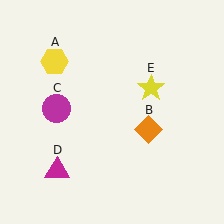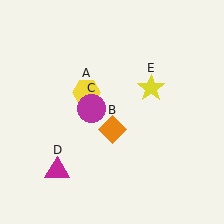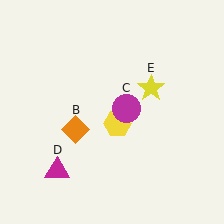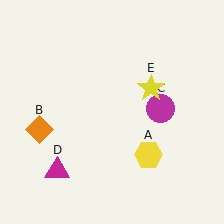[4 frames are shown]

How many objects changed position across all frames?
3 objects changed position: yellow hexagon (object A), orange diamond (object B), magenta circle (object C).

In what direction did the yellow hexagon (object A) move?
The yellow hexagon (object A) moved down and to the right.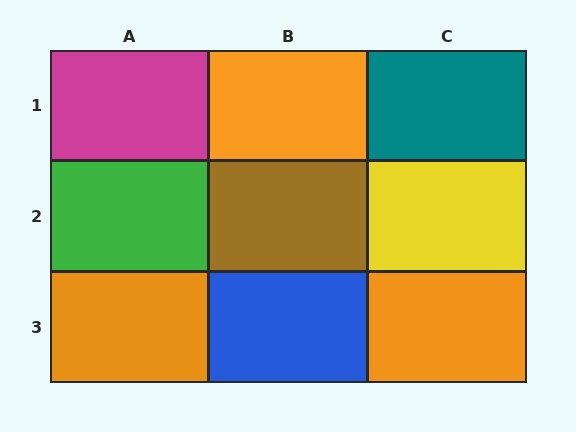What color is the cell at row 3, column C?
Orange.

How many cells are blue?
1 cell is blue.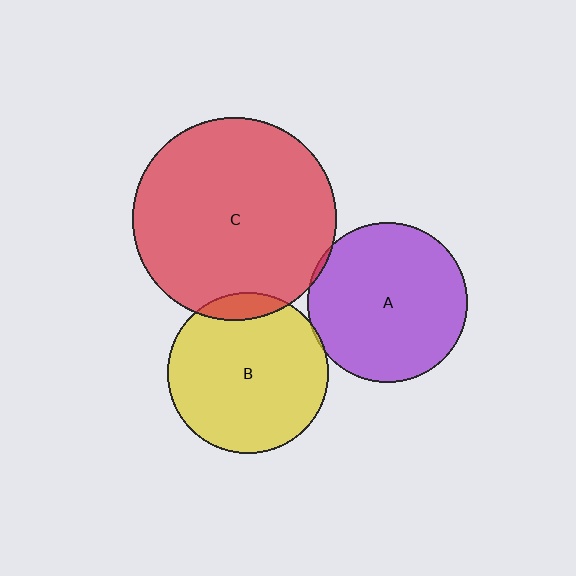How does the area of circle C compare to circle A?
Approximately 1.6 times.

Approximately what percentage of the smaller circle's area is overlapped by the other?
Approximately 5%.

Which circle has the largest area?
Circle C (red).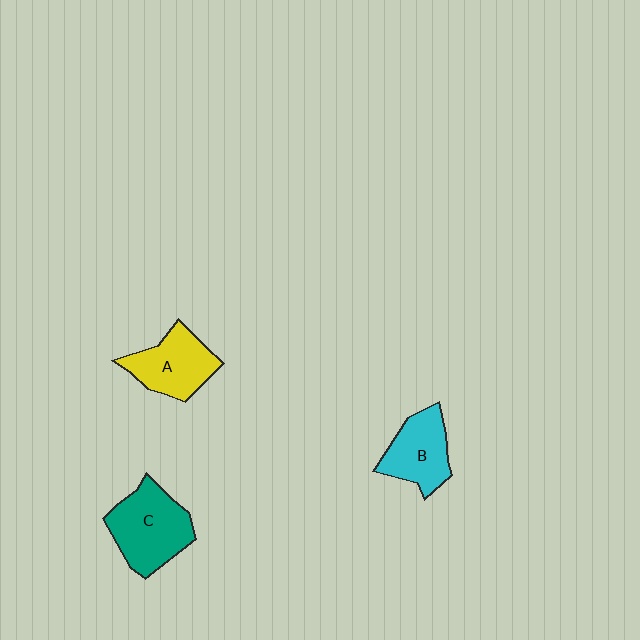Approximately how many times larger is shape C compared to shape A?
Approximately 1.2 times.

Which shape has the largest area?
Shape C (teal).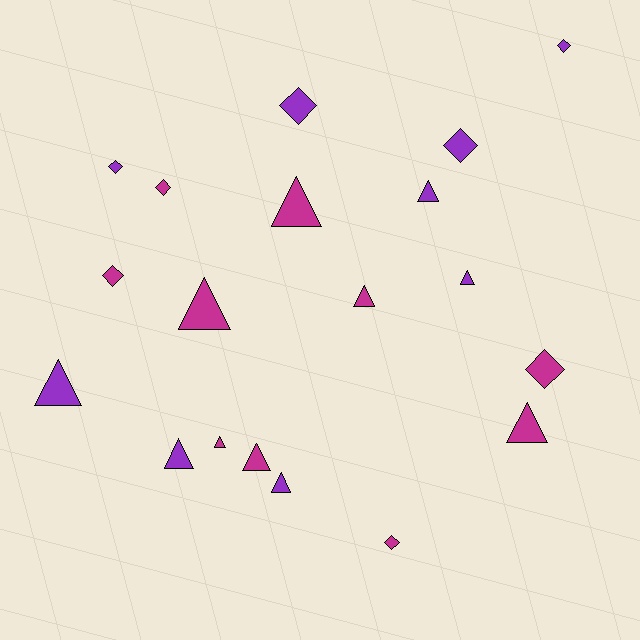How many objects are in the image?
There are 19 objects.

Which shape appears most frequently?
Triangle, with 11 objects.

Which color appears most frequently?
Magenta, with 10 objects.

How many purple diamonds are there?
There are 4 purple diamonds.